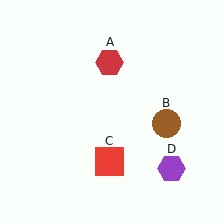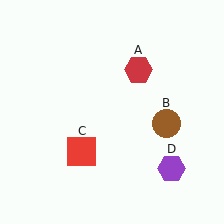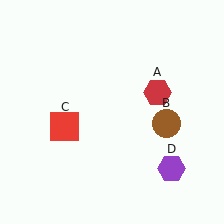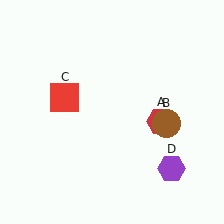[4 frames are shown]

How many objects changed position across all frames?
2 objects changed position: red hexagon (object A), red square (object C).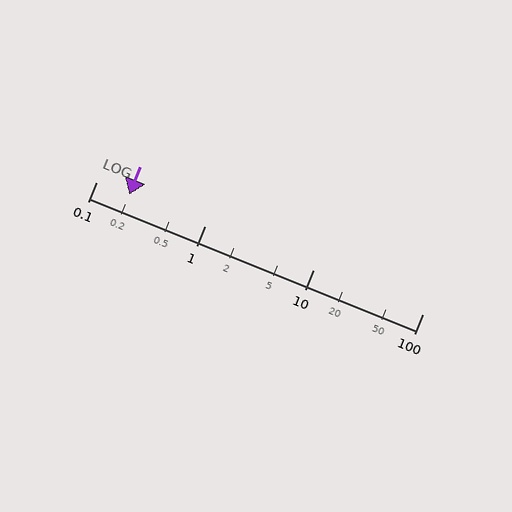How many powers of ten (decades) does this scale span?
The scale spans 3 decades, from 0.1 to 100.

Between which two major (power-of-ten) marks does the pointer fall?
The pointer is between 0.1 and 1.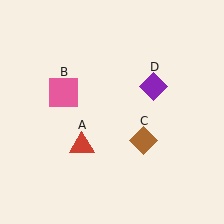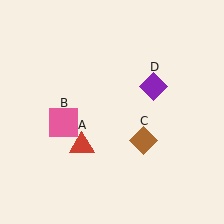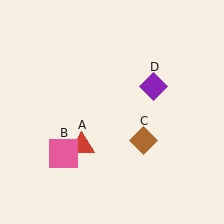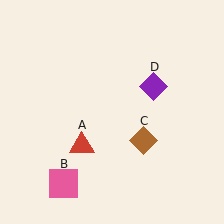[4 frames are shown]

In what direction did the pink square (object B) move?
The pink square (object B) moved down.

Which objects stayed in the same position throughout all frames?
Red triangle (object A) and brown diamond (object C) and purple diamond (object D) remained stationary.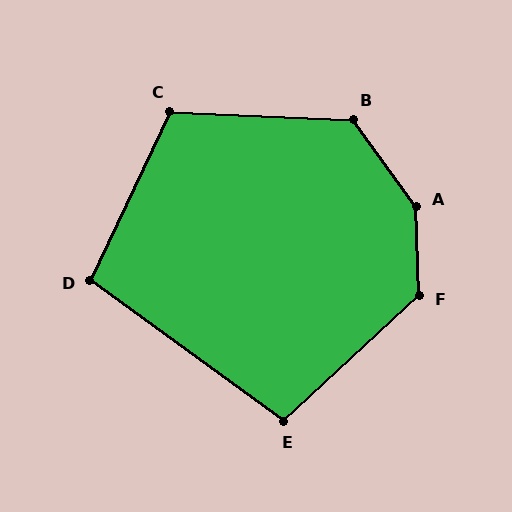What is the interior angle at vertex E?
Approximately 101 degrees (obtuse).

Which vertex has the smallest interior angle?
D, at approximately 101 degrees.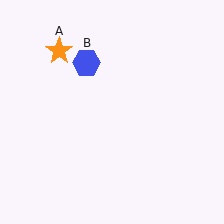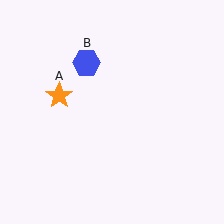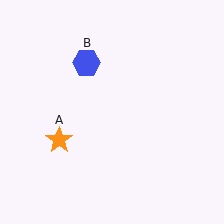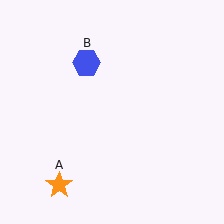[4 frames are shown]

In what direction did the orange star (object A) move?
The orange star (object A) moved down.